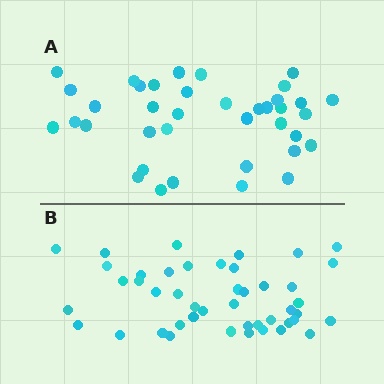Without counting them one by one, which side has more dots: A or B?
Region B (the bottom region) has more dots.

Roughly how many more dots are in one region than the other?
Region B has roughly 8 or so more dots than region A.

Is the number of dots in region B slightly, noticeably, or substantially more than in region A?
Region B has only slightly more — the two regions are fairly close. The ratio is roughly 1.2 to 1.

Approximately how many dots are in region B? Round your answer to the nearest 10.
About 40 dots. (The exact count is 45, which rounds to 40.)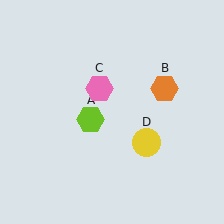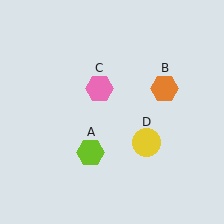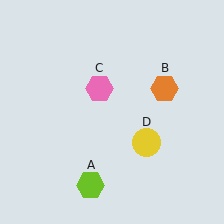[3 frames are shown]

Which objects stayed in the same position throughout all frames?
Orange hexagon (object B) and pink hexagon (object C) and yellow circle (object D) remained stationary.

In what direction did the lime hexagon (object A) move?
The lime hexagon (object A) moved down.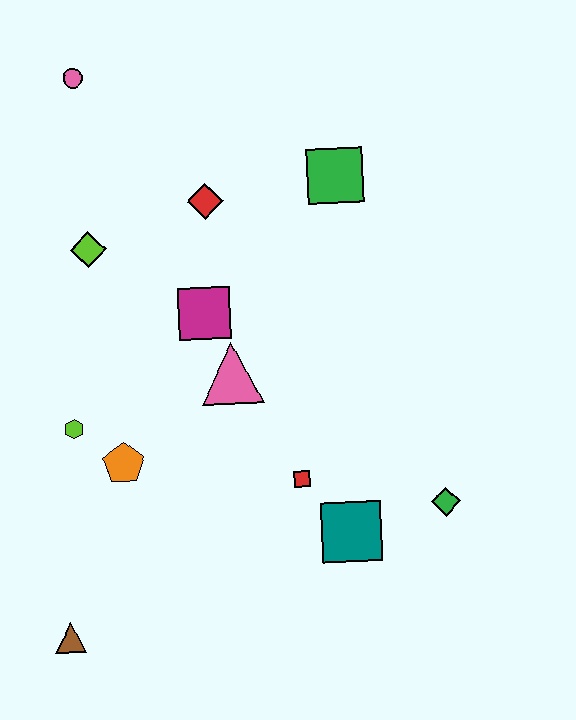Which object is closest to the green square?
The red diamond is closest to the green square.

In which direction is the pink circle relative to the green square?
The pink circle is to the left of the green square.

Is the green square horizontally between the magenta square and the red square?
No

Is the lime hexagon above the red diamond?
No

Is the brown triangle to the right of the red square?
No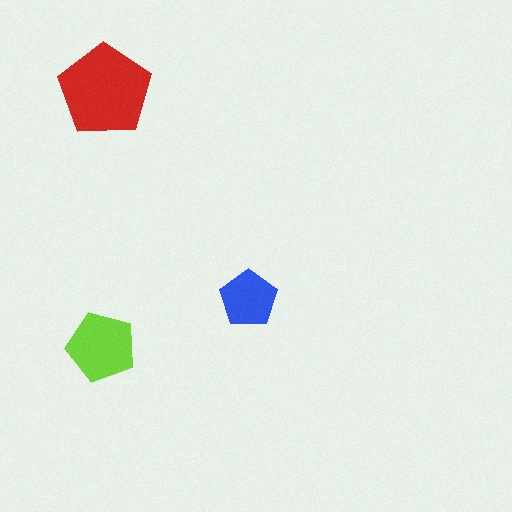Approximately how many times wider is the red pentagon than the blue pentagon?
About 1.5 times wider.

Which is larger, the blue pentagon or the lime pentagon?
The lime one.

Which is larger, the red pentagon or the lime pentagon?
The red one.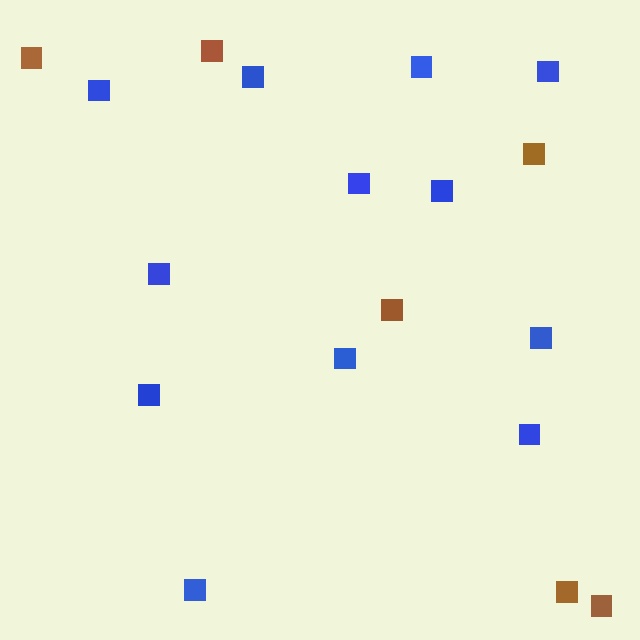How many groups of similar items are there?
There are 2 groups: one group of blue squares (12) and one group of brown squares (6).